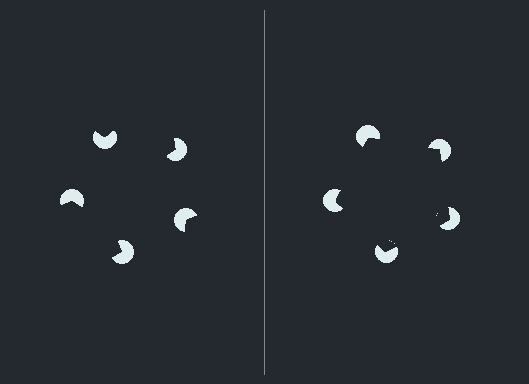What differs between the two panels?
The pac-man discs are positioned identically on both sides; only the wedge orientations differ. On the right they align to a pentagon; on the left they are misaligned.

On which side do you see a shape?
An illusory pentagon appears on the right side. On the left side the wedge cuts are rotated, so no coherent shape forms.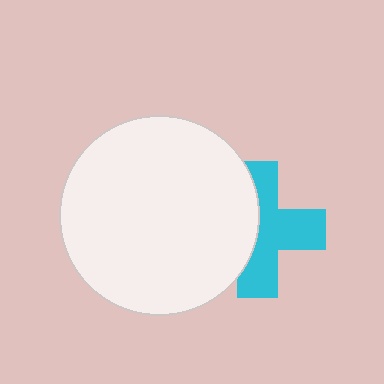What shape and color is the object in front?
The object in front is a white circle.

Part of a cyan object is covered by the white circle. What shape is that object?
It is a cross.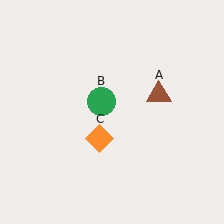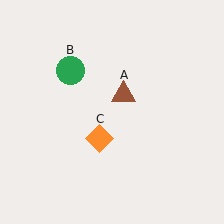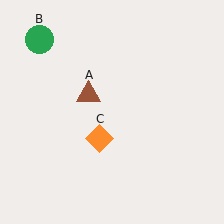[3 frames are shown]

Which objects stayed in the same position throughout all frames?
Orange diamond (object C) remained stationary.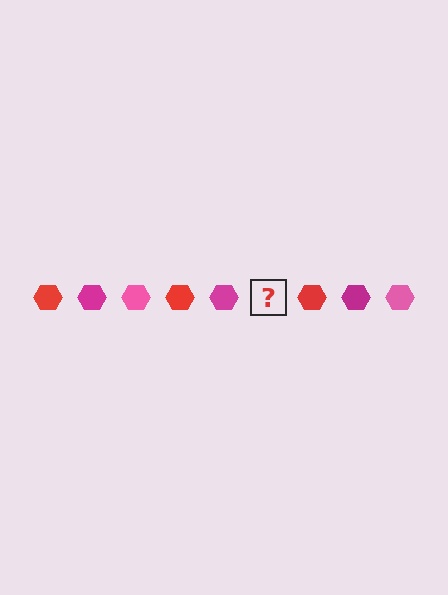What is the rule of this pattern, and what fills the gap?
The rule is that the pattern cycles through red, magenta, pink hexagons. The gap should be filled with a pink hexagon.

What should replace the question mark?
The question mark should be replaced with a pink hexagon.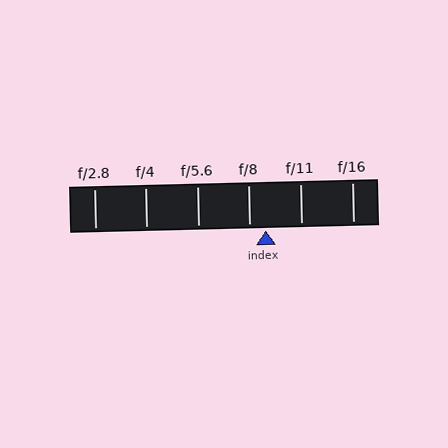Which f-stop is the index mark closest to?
The index mark is closest to f/8.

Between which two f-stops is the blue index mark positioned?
The index mark is between f/8 and f/11.